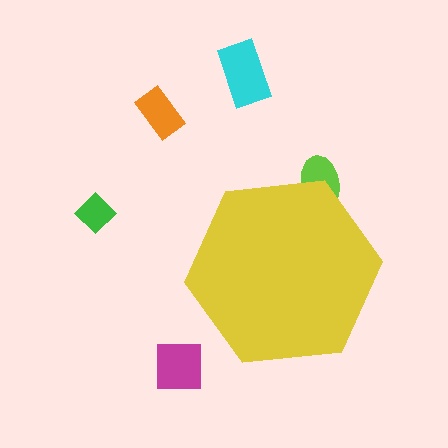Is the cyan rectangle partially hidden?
No, the cyan rectangle is fully visible.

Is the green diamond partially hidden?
No, the green diamond is fully visible.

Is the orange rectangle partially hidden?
No, the orange rectangle is fully visible.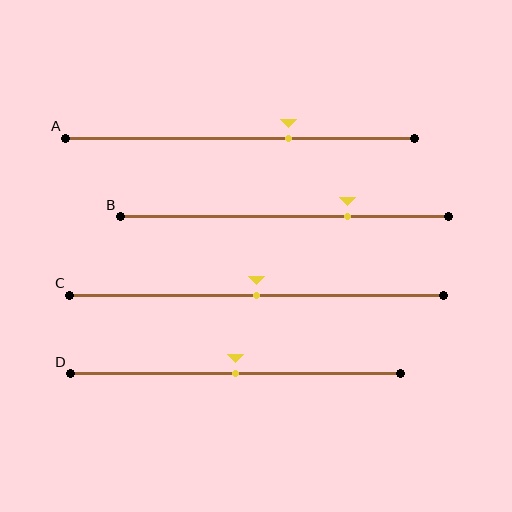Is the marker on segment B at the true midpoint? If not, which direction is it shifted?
No, the marker on segment B is shifted to the right by about 19% of the segment length.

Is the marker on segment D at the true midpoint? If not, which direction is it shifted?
Yes, the marker on segment D is at the true midpoint.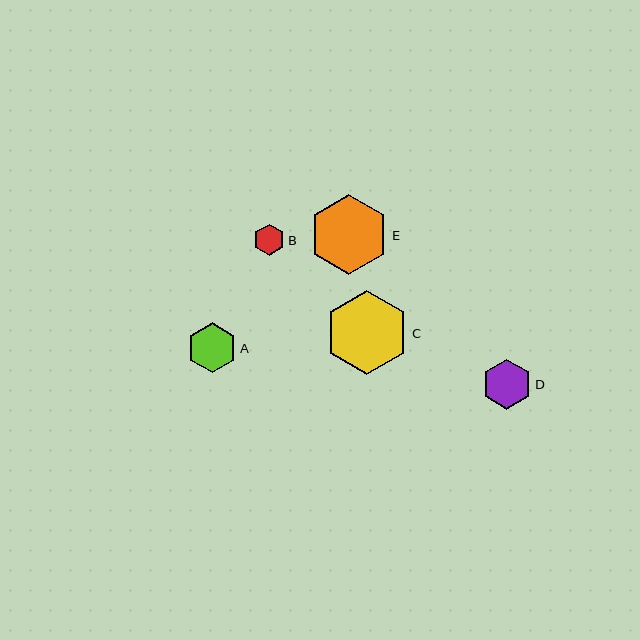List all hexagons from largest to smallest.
From largest to smallest: C, E, D, A, B.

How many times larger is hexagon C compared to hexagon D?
Hexagon C is approximately 1.7 times the size of hexagon D.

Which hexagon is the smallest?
Hexagon B is the smallest with a size of approximately 31 pixels.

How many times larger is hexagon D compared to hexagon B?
Hexagon D is approximately 1.6 times the size of hexagon B.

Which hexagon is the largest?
Hexagon C is the largest with a size of approximately 84 pixels.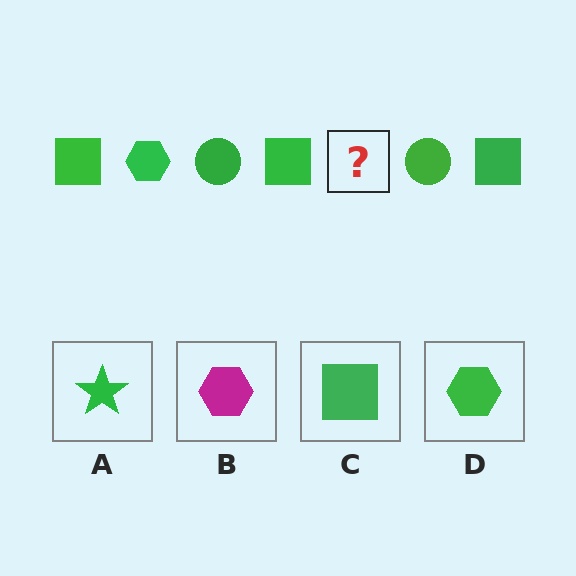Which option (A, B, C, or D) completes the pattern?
D.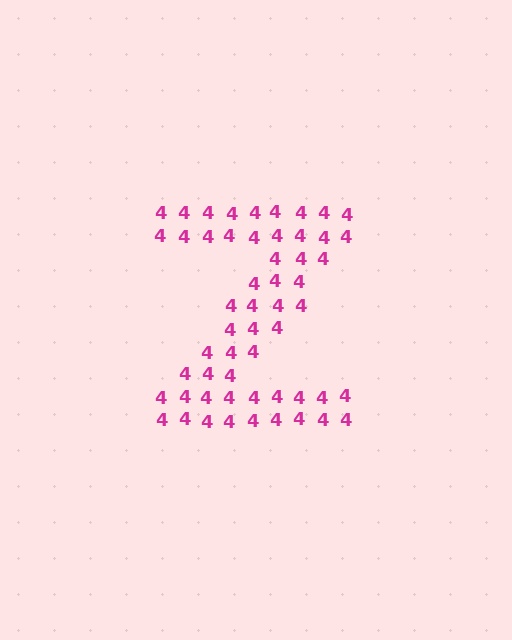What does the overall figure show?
The overall figure shows the letter Z.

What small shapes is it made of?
It is made of small digit 4's.